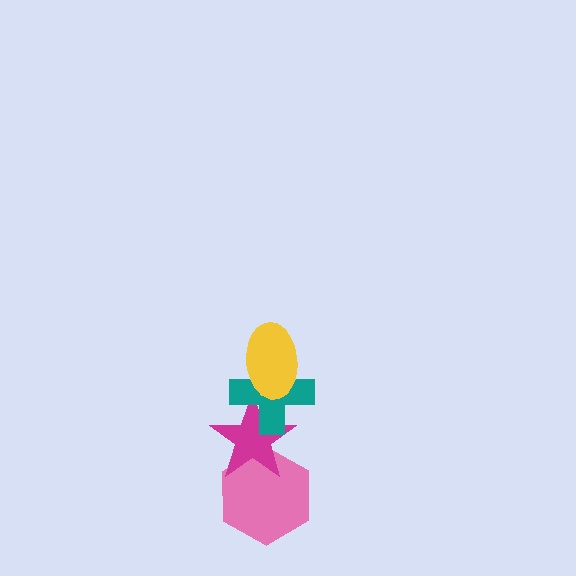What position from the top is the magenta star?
The magenta star is 3rd from the top.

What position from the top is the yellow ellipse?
The yellow ellipse is 1st from the top.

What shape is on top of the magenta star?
The teal cross is on top of the magenta star.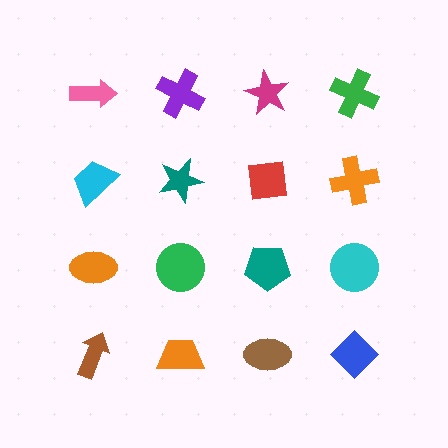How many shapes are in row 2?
4 shapes.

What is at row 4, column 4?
A blue diamond.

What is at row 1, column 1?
A pink arrow.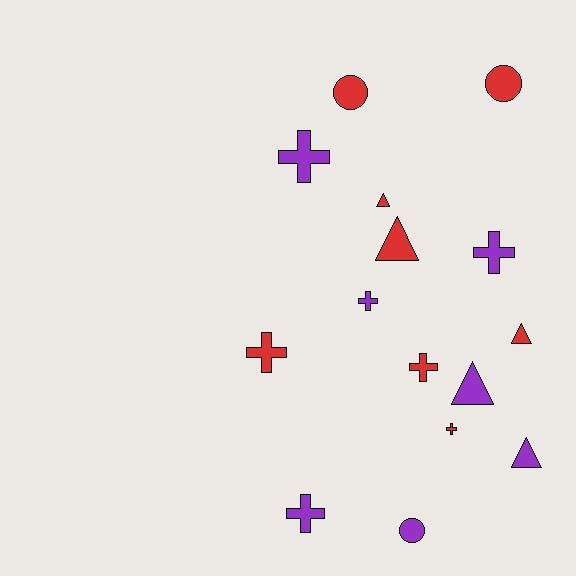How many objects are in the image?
There are 15 objects.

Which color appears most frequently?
Red, with 8 objects.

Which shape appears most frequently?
Cross, with 7 objects.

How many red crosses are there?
There are 3 red crosses.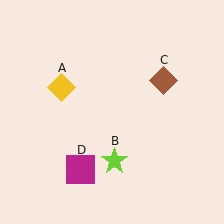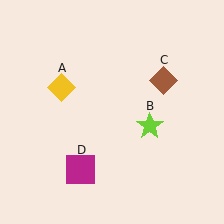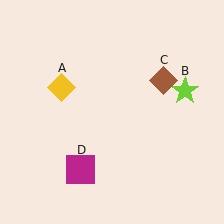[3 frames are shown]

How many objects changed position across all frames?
1 object changed position: lime star (object B).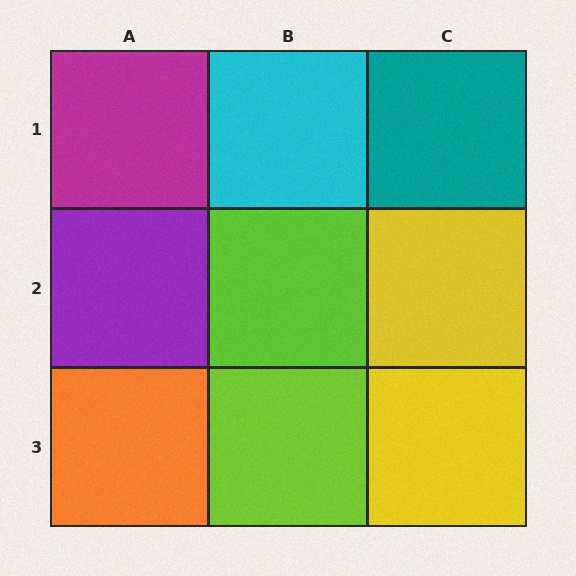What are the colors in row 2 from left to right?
Purple, lime, yellow.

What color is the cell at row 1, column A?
Magenta.